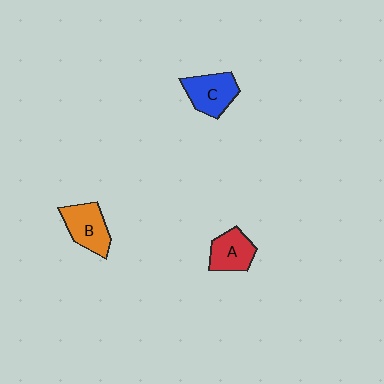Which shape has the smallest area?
Shape A (red).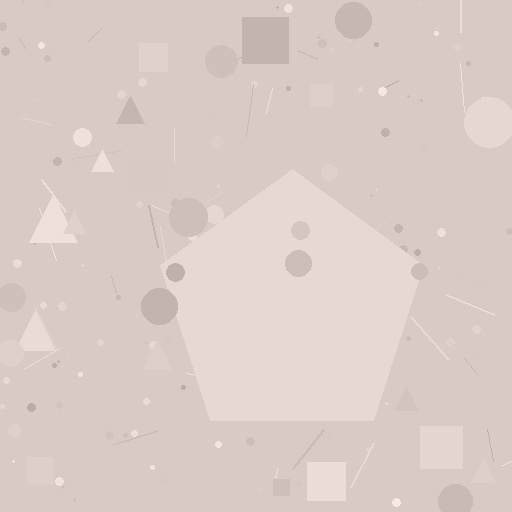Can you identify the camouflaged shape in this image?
The camouflaged shape is a pentagon.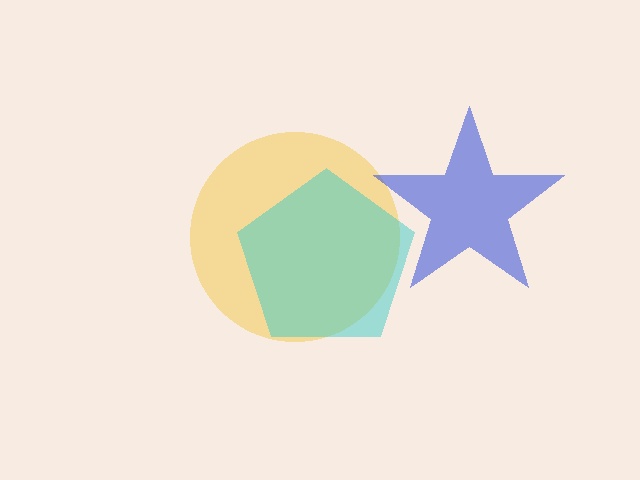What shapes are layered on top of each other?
The layered shapes are: a yellow circle, a cyan pentagon, a blue star.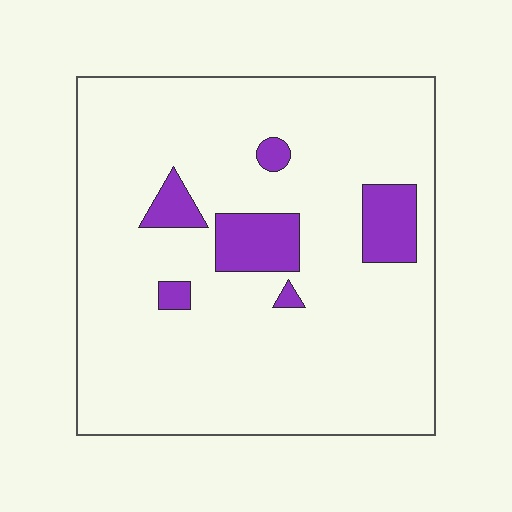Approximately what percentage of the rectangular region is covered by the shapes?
Approximately 10%.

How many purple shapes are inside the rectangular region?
6.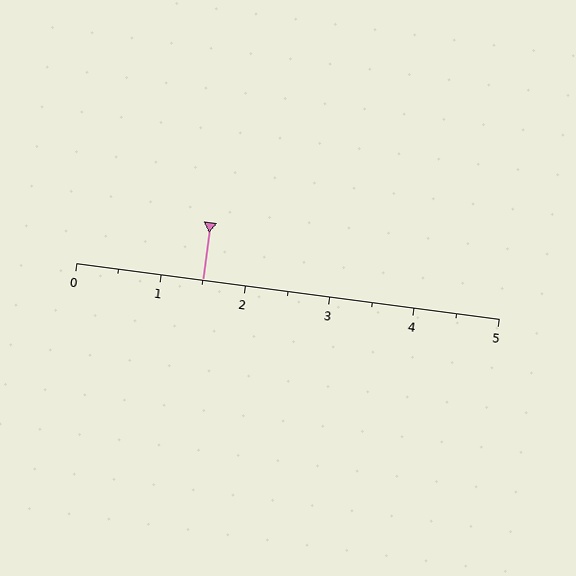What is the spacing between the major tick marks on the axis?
The major ticks are spaced 1 apart.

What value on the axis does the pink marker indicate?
The marker indicates approximately 1.5.